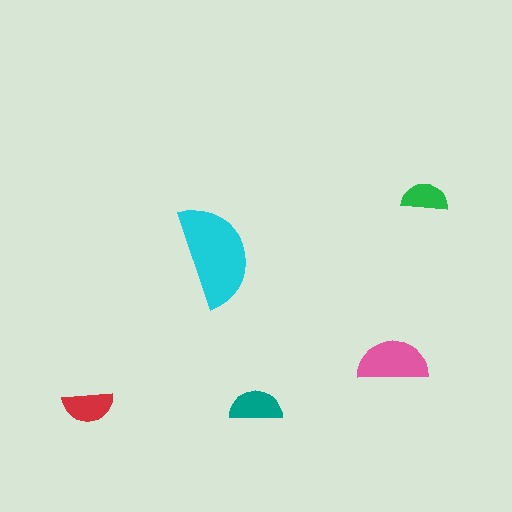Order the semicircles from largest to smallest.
the cyan one, the pink one, the teal one, the red one, the green one.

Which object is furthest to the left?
The red semicircle is leftmost.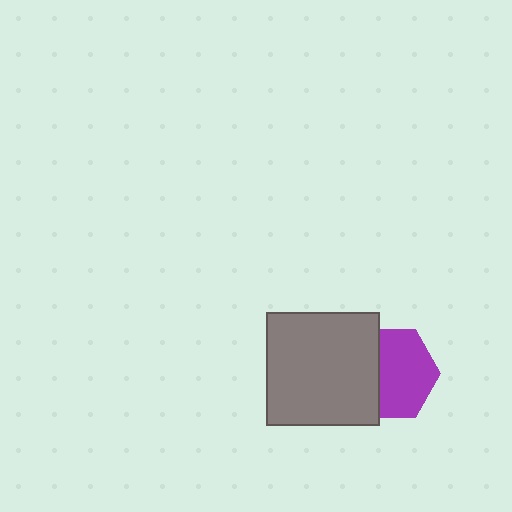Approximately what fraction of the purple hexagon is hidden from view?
Roughly 37% of the purple hexagon is hidden behind the gray square.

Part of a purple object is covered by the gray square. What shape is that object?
It is a hexagon.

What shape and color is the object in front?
The object in front is a gray square.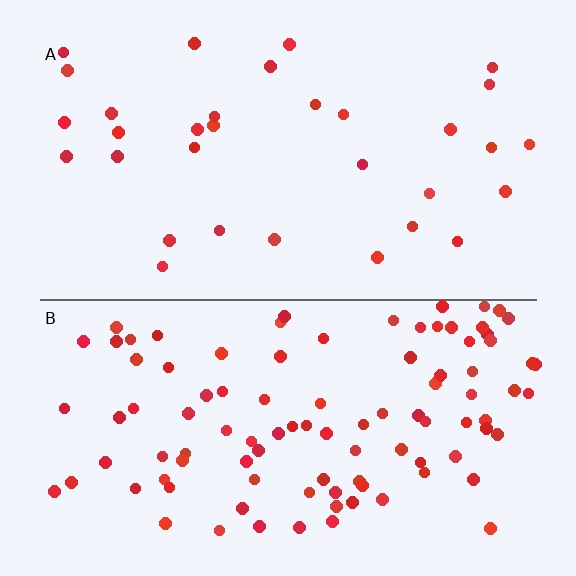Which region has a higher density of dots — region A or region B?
B (the bottom).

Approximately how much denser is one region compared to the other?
Approximately 3.1× — region B over region A.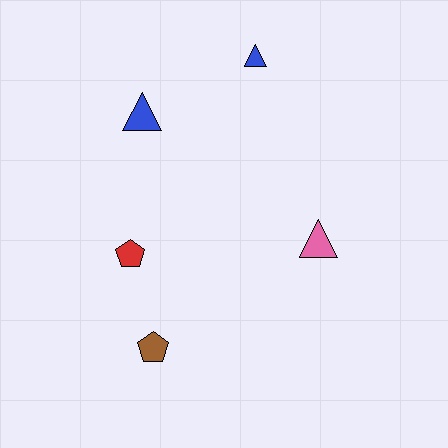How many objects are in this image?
There are 5 objects.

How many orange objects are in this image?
There are no orange objects.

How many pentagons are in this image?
There are 2 pentagons.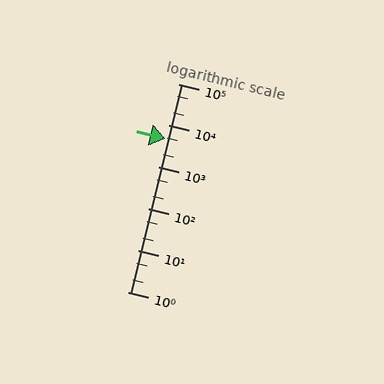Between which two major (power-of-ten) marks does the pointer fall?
The pointer is between 1000 and 10000.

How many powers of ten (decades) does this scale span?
The scale spans 5 decades, from 1 to 100000.